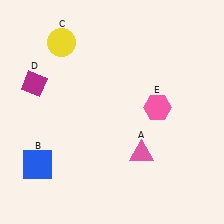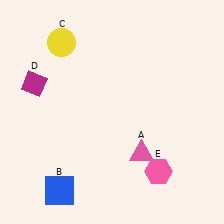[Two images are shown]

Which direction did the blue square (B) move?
The blue square (B) moved down.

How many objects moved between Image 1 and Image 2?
2 objects moved between the two images.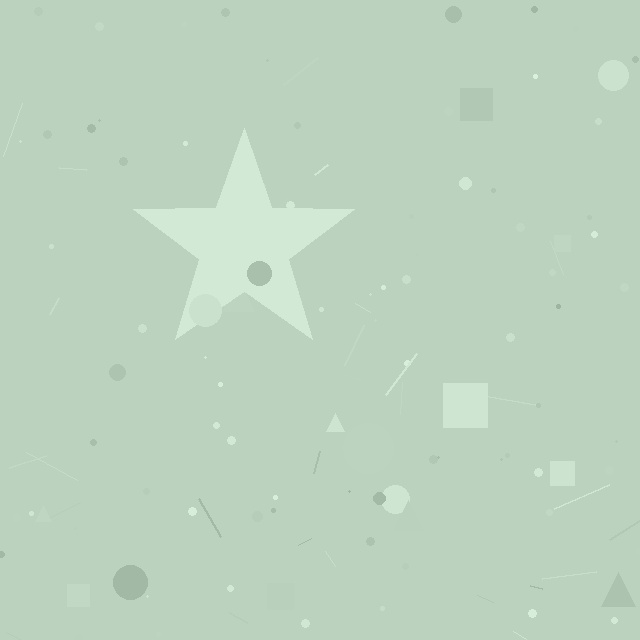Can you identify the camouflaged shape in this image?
The camouflaged shape is a star.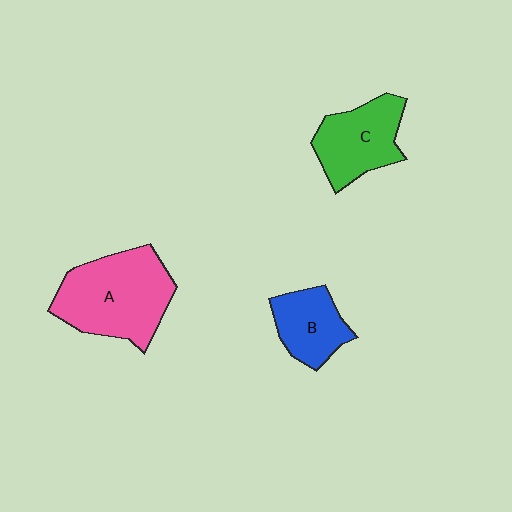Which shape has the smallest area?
Shape B (blue).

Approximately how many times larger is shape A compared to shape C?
Approximately 1.5 times.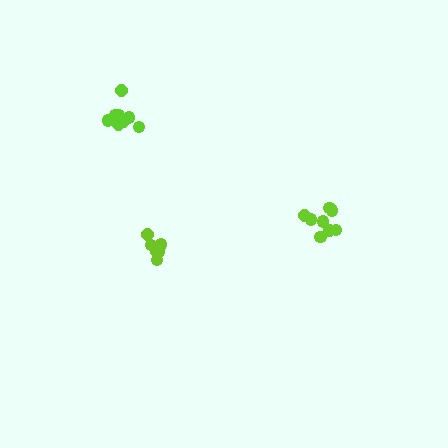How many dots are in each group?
Group 1: 7 dots, Group 2: 9 dots, Group 3: 8 dots (24 total).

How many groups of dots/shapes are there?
There are 3 groups.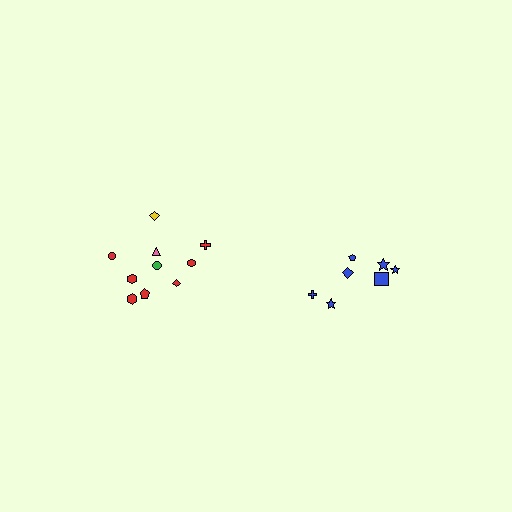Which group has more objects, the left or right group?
The left group.